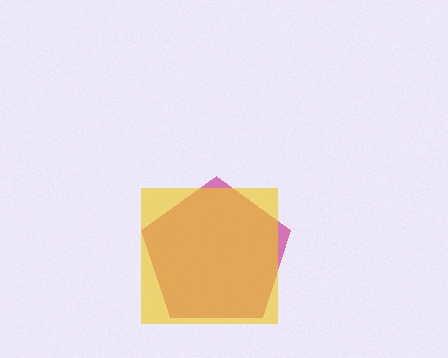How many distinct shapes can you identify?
There are 2 distinct shapes: a magenta pentagon, a yellow square.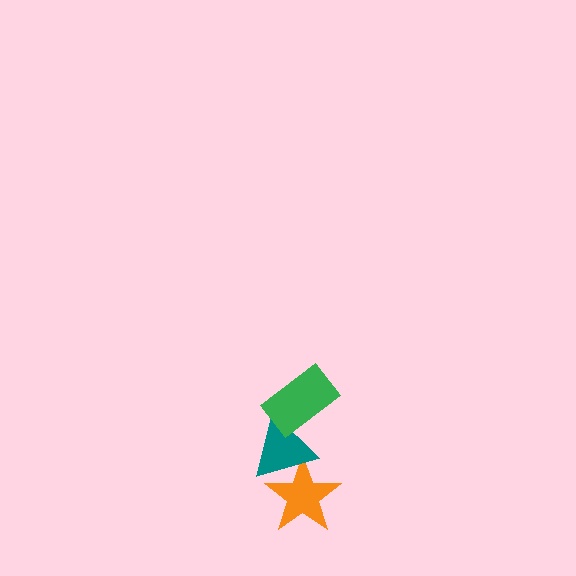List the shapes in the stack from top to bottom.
From top to bottom: the green rectangle, the teal triangle, the orange star.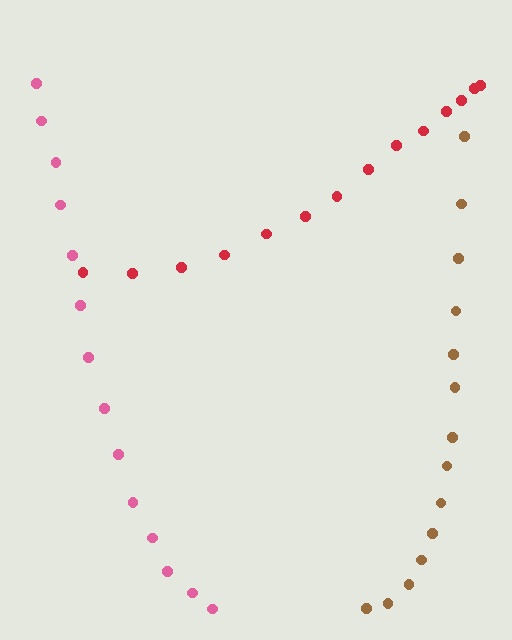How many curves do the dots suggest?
There are 3 distinct paths.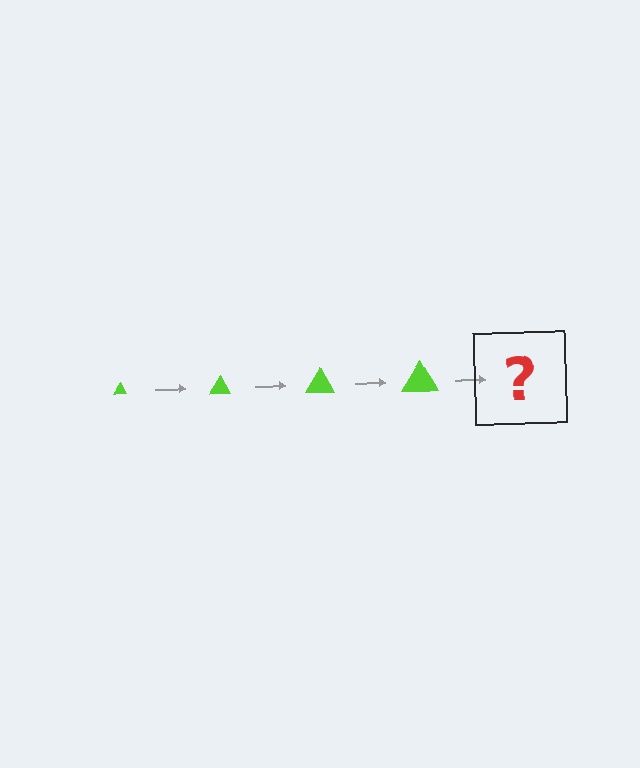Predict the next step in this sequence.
The next step is a lime triangle, larger than the previous one.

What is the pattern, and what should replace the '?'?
The pattern is that the triangle gets progressively larger each step. The '?' should be a lime triangle, larger than the previous one.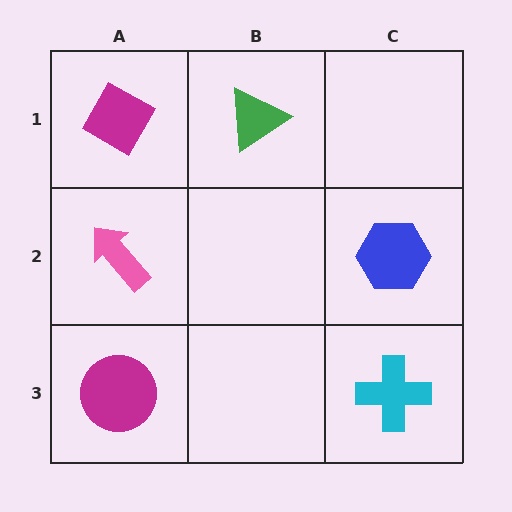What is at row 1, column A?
A magenta diamond.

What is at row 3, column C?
A cyan cross.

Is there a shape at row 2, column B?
No, that cell is empty.